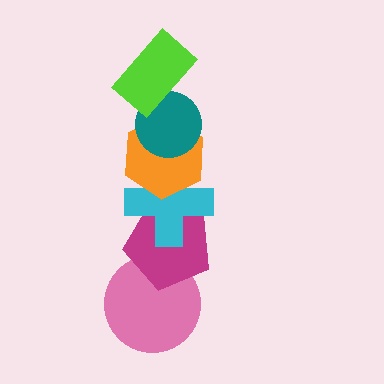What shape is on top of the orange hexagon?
The teal circle is on top of the orange hexagon.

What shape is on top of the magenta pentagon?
The cyan cross is on top of the magenta pentagon.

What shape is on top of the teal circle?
The lime rectangle is on top of the teal circle.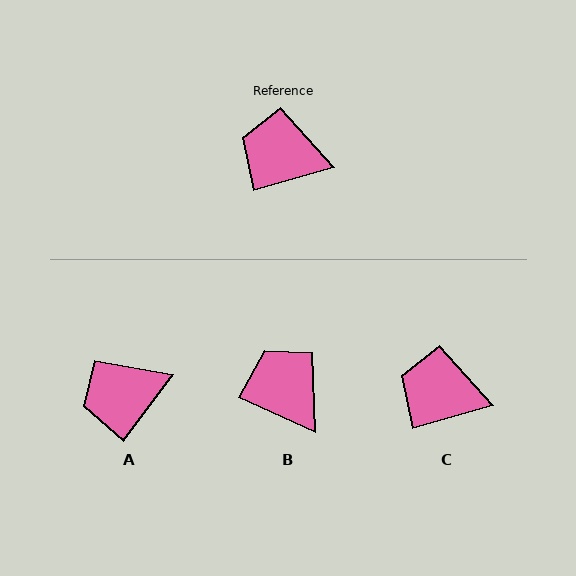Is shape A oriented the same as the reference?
No, it is off by about 38 degrees.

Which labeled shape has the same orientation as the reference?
C.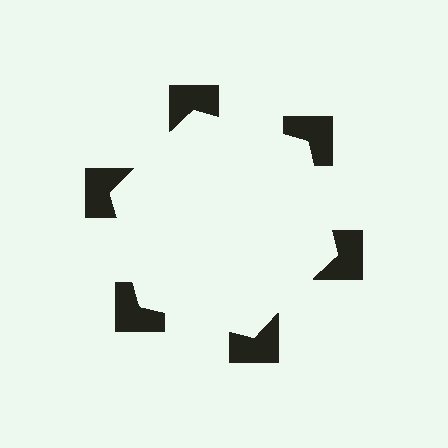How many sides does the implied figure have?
6 sides.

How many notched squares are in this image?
There are 6 — one at each vertex of the illusory hexagon.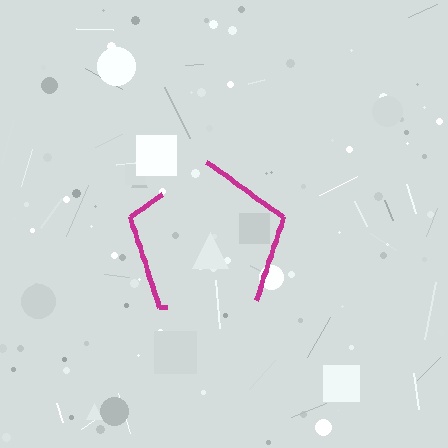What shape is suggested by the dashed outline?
The dashed outline suggests a pentagon.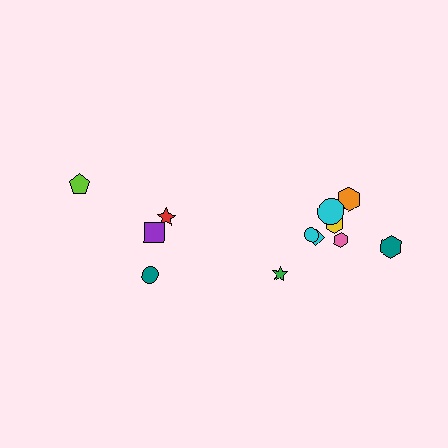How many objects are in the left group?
There are 4 objects.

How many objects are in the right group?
There are 8 objects.